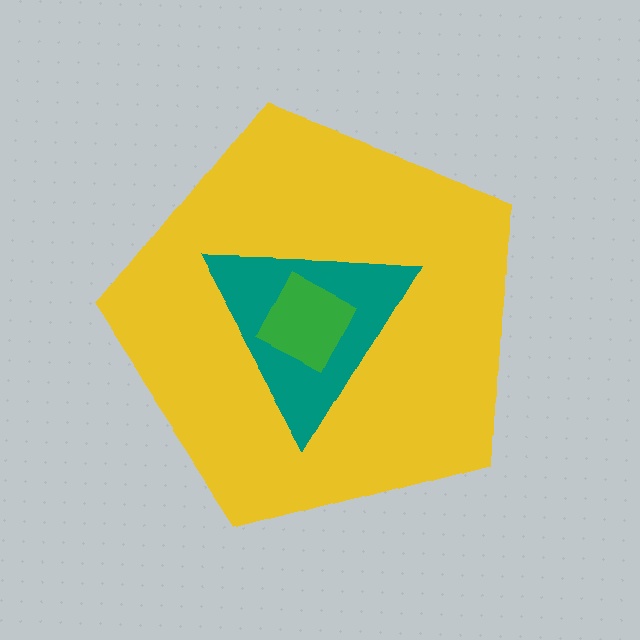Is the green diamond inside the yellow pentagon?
Yes.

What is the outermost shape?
The yellow pentagon.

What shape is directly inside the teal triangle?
The green diamond.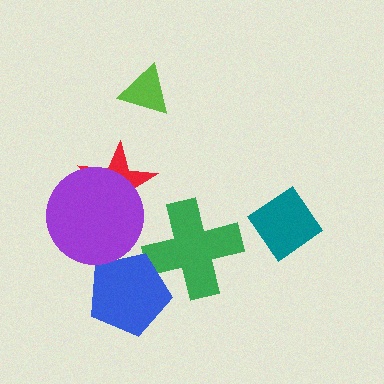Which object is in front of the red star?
The purple circle is in front of the red star.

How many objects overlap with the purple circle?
1 object overlaps with the purple circle.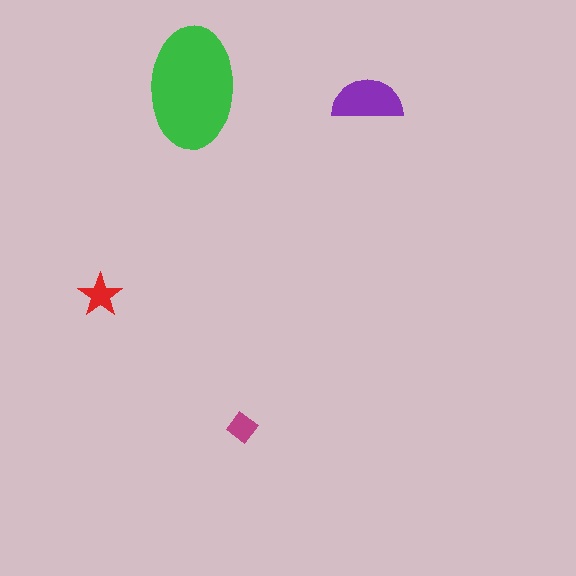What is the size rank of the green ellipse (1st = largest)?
1st.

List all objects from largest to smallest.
The green ellipse, the purple semicircle, the red star, the magenta diamond.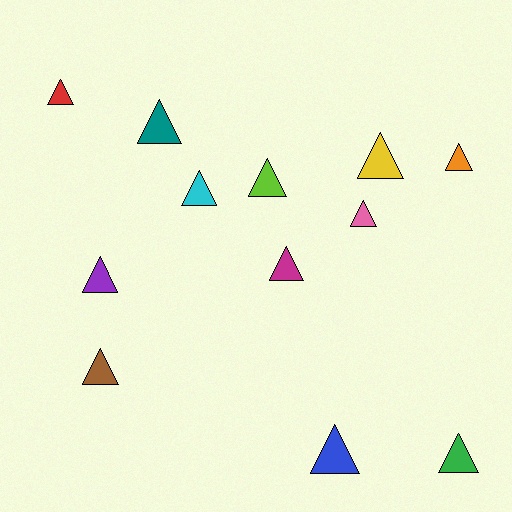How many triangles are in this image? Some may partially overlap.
There are 12 triangles.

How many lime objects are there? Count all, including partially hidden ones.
There is 1 lime object.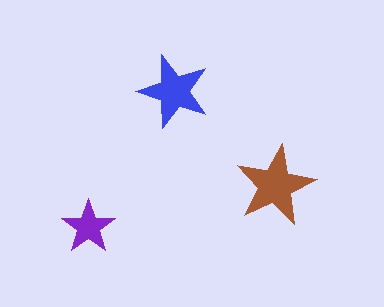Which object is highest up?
The blue star is topmost.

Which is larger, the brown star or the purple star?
The brown one.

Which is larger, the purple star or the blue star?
The blue one.